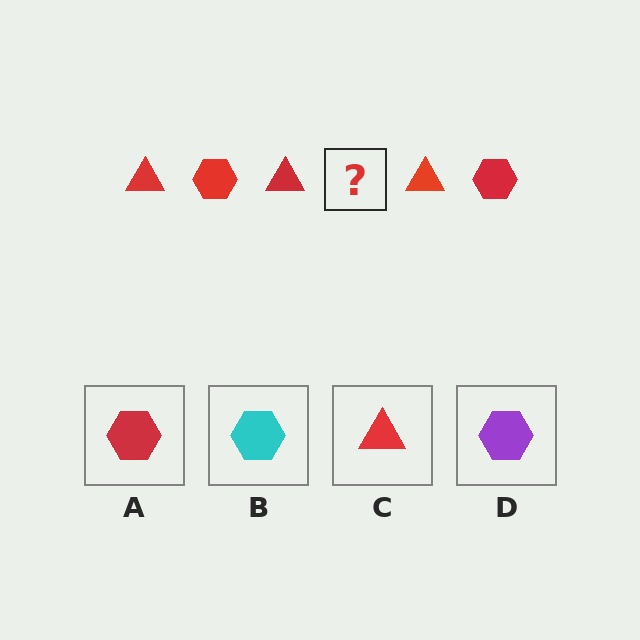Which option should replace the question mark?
Option A.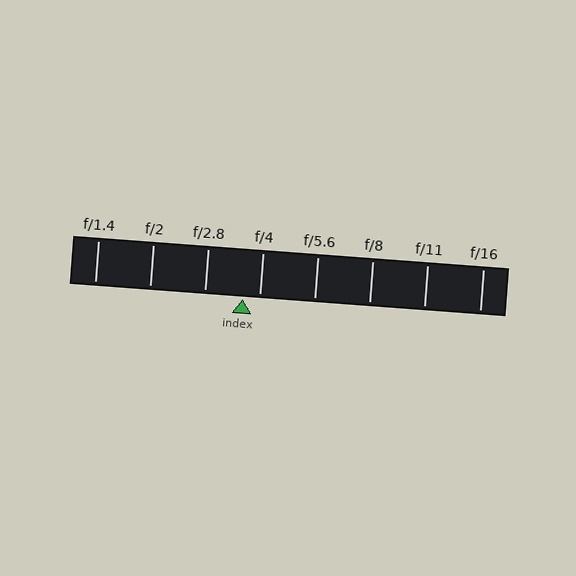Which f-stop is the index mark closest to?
The index mark is closest to f/4.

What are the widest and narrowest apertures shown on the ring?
The widest aperture shown is f/1.4 and the narrowest is f/16.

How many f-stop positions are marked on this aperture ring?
There are 8 f-stop positions marked.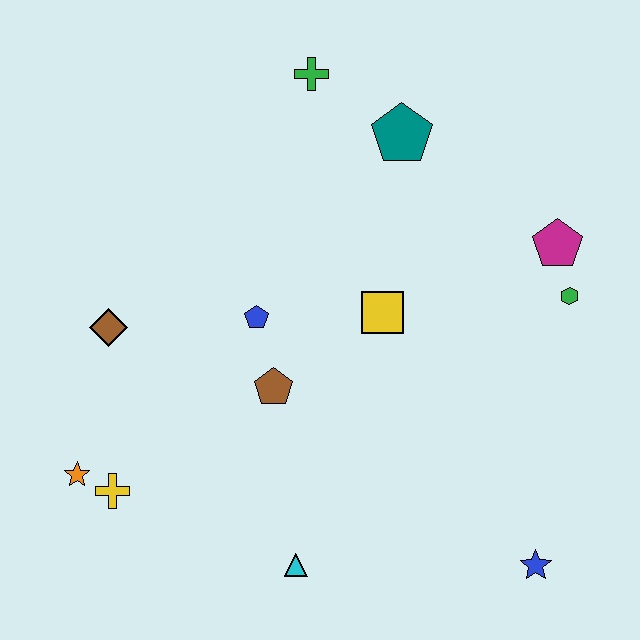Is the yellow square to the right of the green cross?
Yes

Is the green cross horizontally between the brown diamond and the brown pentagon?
No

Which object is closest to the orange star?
The yellow cross is closest to the orange star.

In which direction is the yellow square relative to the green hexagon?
The yellow square is to the left of the green hexagon.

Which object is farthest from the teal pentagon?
The orange star is farthest from the teal pentagon.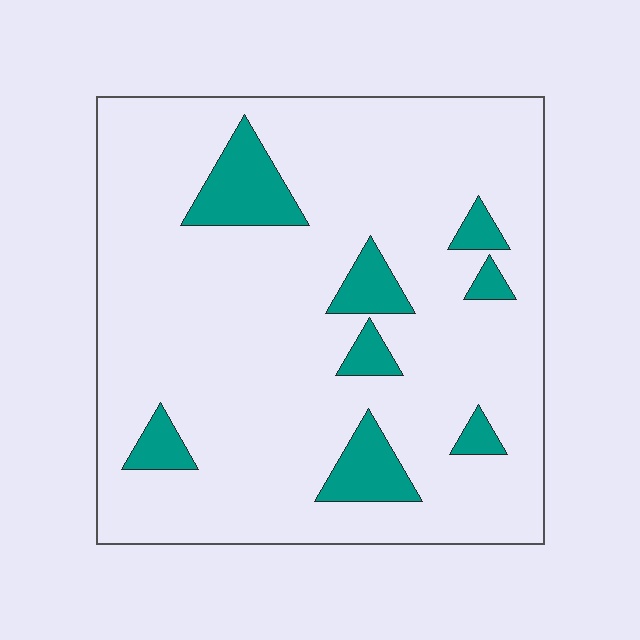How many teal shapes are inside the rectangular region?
8.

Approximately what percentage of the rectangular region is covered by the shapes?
Approximately 15%.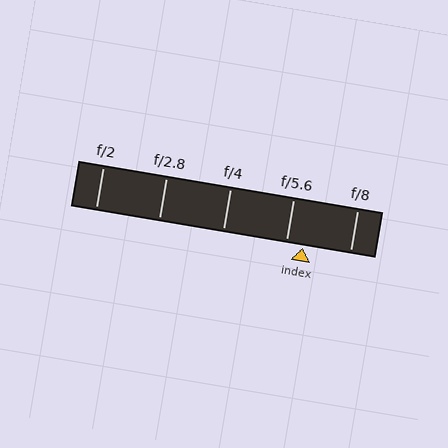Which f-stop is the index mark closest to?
The index mark is closest to f/5.6.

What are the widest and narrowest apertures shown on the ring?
The widest aperture shown is f/2 and the narrowest is f/8.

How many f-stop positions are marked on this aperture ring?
There are 5 f-stop positions marked.